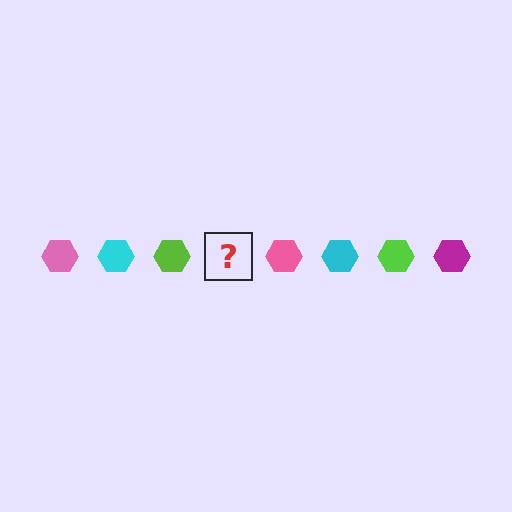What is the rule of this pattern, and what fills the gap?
The rule is that the pattern cycles through pink, cyan, lime, magenta hexagons. The gap should be filled with a magenta hexagon.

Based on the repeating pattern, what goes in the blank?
The blank should be a magenta hexagon.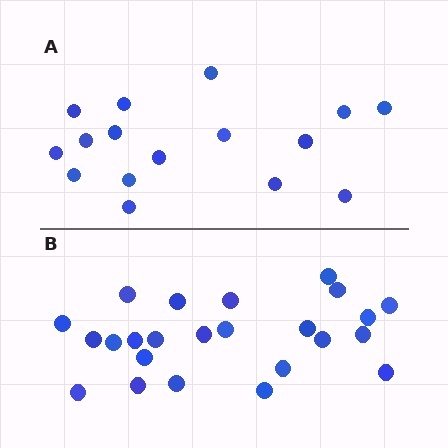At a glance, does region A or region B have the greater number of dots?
Region B (the bottom region) has more dots.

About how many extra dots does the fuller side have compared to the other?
Region B has roughly 8 or so more dots than region A.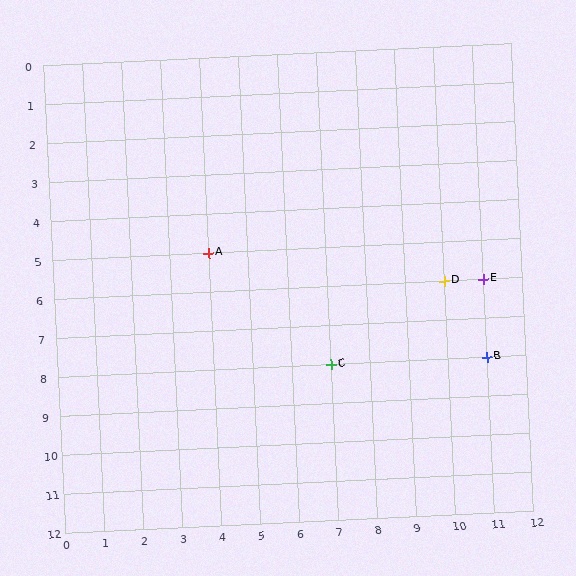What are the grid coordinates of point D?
Point D is at grid coordinates (10, 6).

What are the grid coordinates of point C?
Point C is at grid coordinates (7, 8).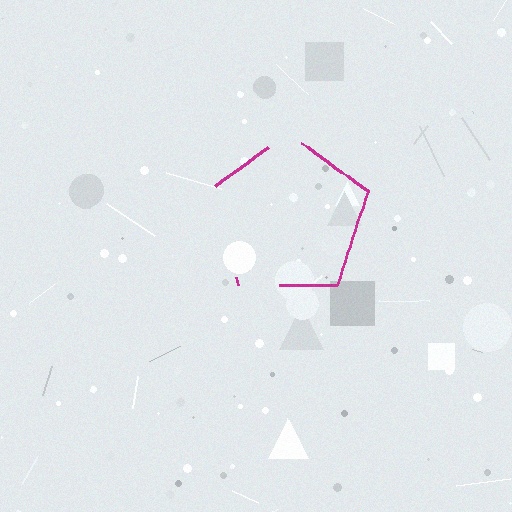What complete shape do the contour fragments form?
The contour fragments form a pentagon.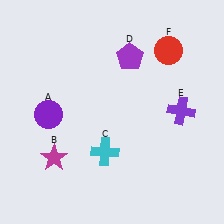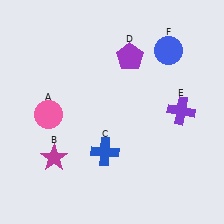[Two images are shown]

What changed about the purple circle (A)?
In Image 1, A is purple. In Image 2, it changed to pink.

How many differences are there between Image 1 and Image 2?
There are 3 differences between the two images.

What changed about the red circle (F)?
In Image 1, F is red. In Image 2, it changed to blue.